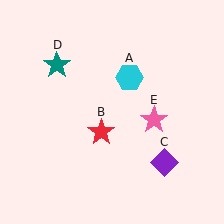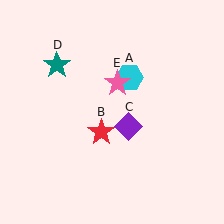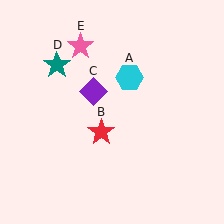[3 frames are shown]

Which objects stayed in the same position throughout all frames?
Cyan hexagon (object A) and red star (object B) and teal star (object D) remained stationary.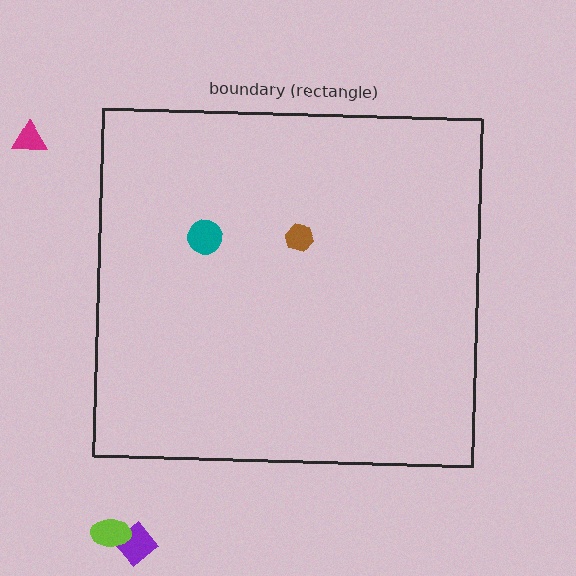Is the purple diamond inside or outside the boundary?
Outside.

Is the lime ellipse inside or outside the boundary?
Outside.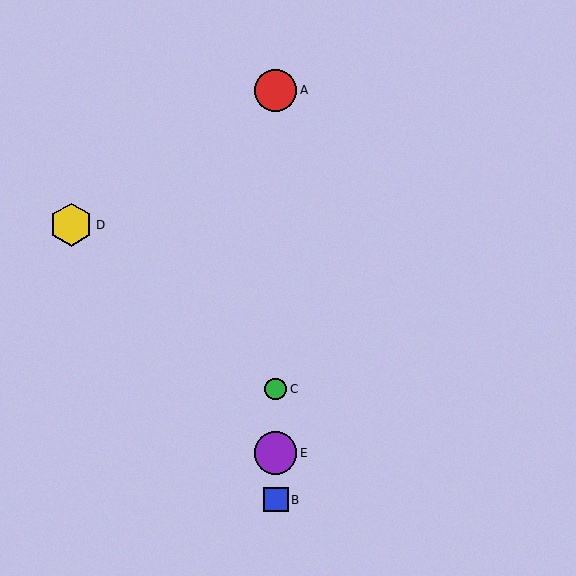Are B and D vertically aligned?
No, B is at x≈276 and D is at x≈71.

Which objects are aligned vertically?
Objects A, B, C, E are aligned vertically.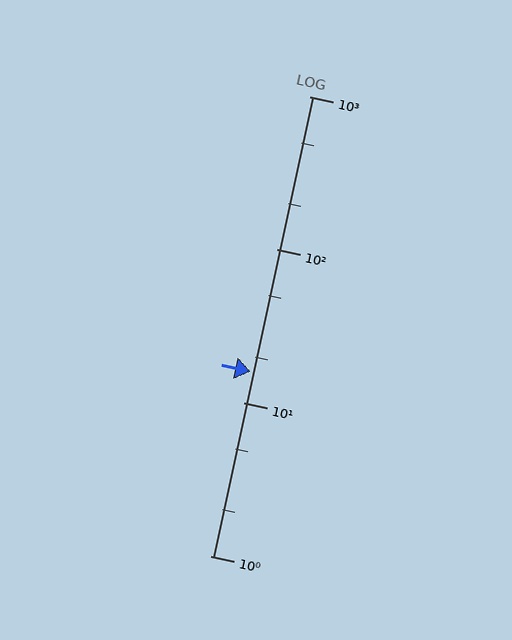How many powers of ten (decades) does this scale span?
The scale spans 3 decades, from 1 to 1000.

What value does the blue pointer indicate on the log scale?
The pointer indicates approximately 16.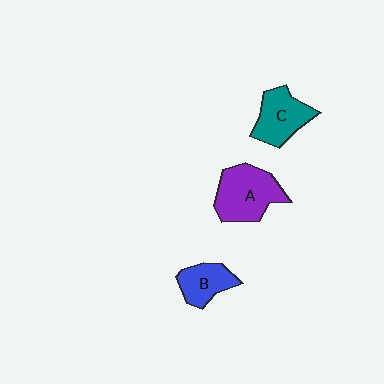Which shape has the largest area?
Shape A (purple).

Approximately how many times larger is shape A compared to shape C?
Approximately 1.3 times.